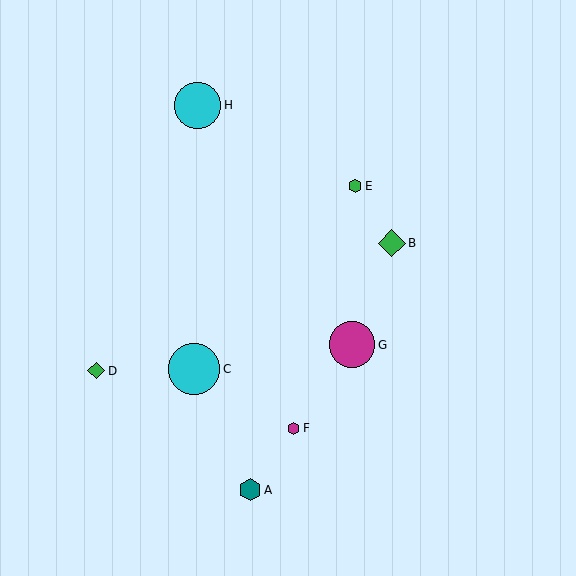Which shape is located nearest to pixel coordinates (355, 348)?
The magenta circle (labeled G) at (352, 345) is nearest to that location.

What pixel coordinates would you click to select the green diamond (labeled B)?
Click at (392, 243) to select the green diamond B.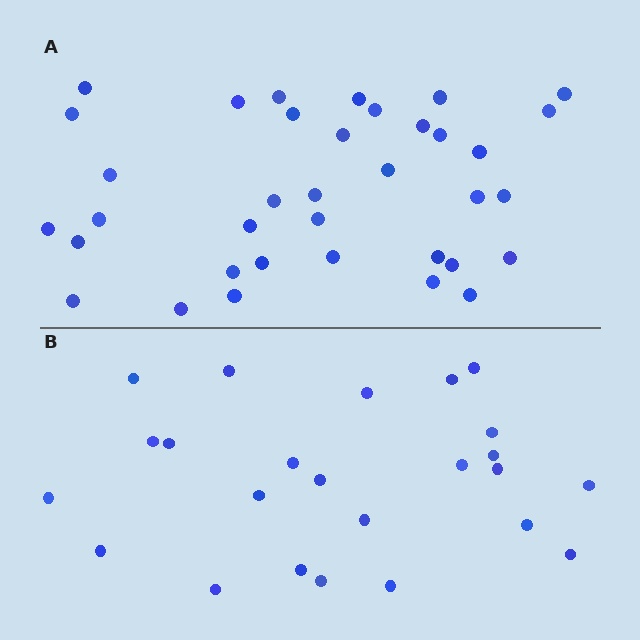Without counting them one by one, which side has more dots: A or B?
Region A (the top region) has more dots.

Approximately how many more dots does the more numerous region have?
Region A has roughly 12 or so more dots than region B.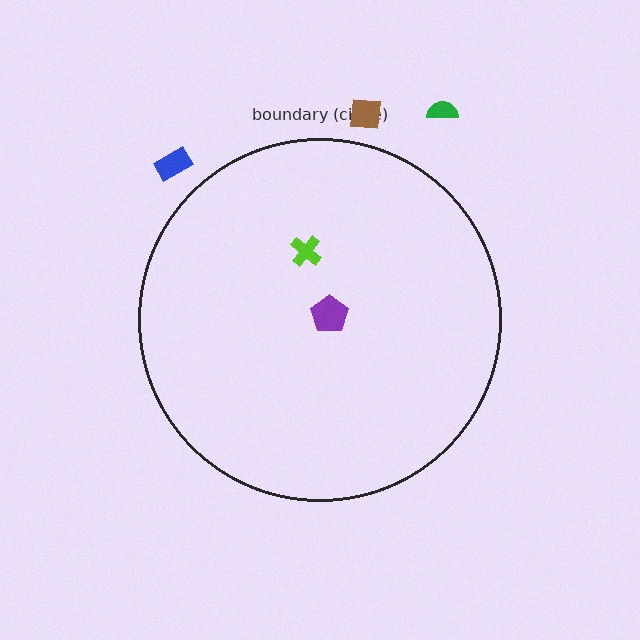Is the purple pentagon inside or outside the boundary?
Inside.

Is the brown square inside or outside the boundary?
Outside.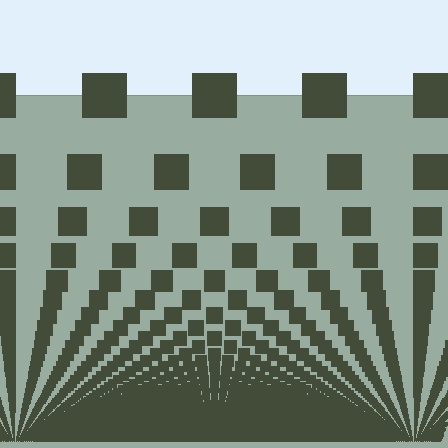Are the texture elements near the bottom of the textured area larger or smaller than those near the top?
Smaller. The gradient is inverted — elements near the bottom are smaller and denser.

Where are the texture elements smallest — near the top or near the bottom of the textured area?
Near the bottom.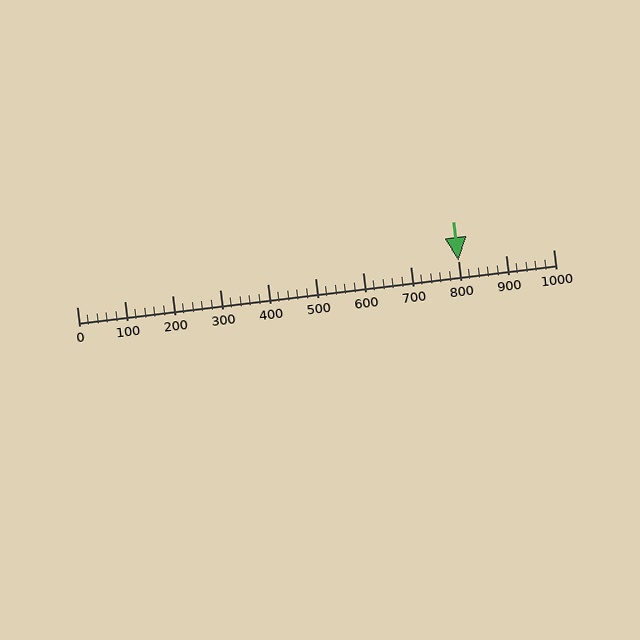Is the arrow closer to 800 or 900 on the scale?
The arrow is closer to 800.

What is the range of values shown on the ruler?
The ruler shows values from 0 to 1000.